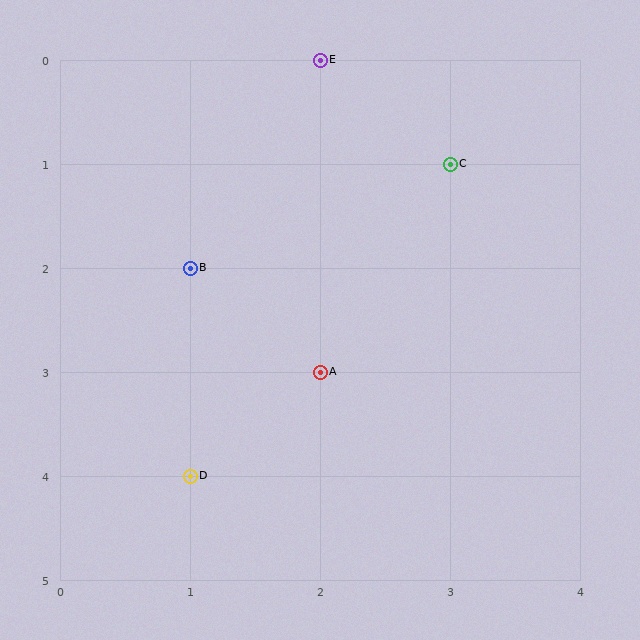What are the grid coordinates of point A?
Point A is at grid coordinates (2, 3).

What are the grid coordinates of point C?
Point C is at grid coordinates (3, 1).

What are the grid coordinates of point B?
Point B is at grid coordinates (1, 2).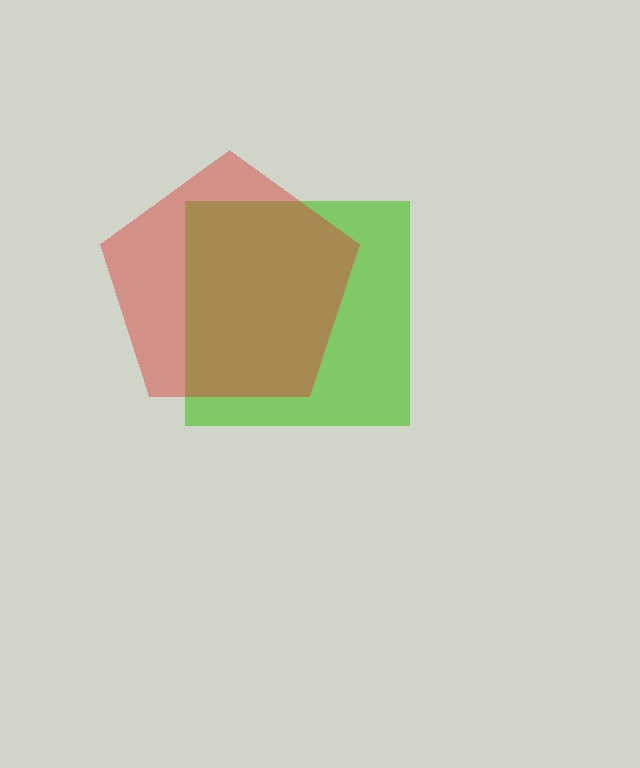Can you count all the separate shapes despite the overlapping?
Yes, there are 2 separate shapes.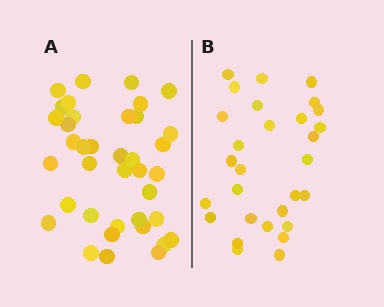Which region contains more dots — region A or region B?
Region A (the left region) has more dots.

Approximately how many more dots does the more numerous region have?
Region A has roughly 8 or so more dots than region B.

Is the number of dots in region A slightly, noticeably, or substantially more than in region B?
Region A has noticeably more, but not dramatically so. The ratio is roughly 1.3 to 1.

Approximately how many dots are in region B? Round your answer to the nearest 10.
About 30 dots. (The exact count is 29, which rounds to 30.)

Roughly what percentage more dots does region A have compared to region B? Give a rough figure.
About 30% more.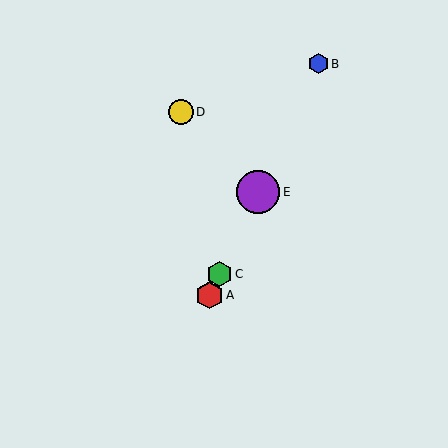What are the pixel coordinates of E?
Object E is at (258, 192).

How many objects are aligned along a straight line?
4 objects (A, B, C, E) are aligned along a straight line.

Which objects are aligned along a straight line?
Objects A, B, C, E are aligned along a straight line.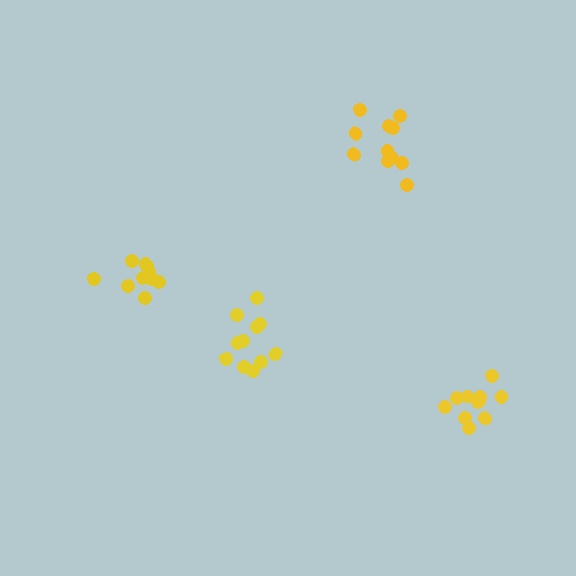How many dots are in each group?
Group 1: 11 dots, Group 2: 11 dots, Group 3: 10 dots, Group 4: 11 dots (43 total).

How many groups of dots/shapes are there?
There are 4 groups.